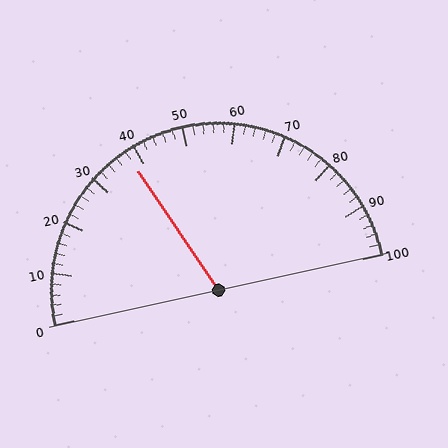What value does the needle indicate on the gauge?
The needle indicates approximately 38.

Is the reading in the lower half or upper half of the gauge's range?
The reading is in the lower half of the range (0 to 100).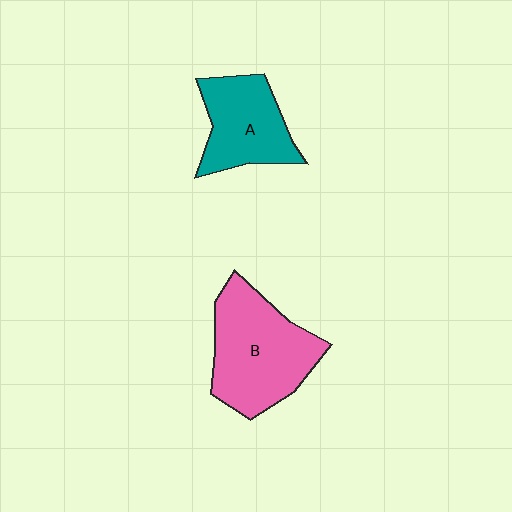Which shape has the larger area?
Shape B (pink).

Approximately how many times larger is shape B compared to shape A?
Approximately 1.4 times.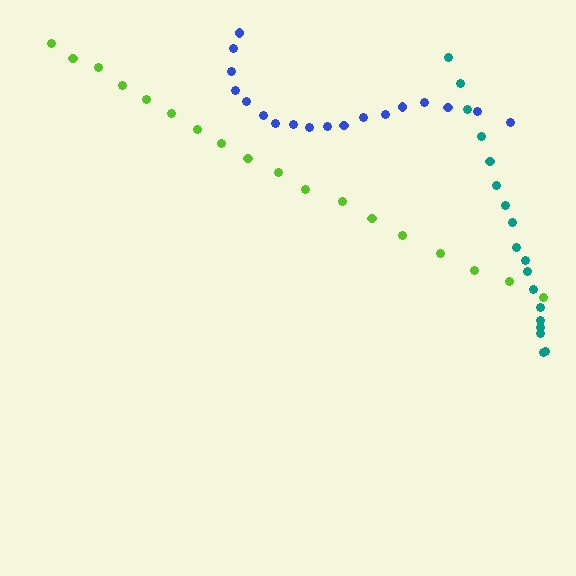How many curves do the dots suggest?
There are 3 distinct paths.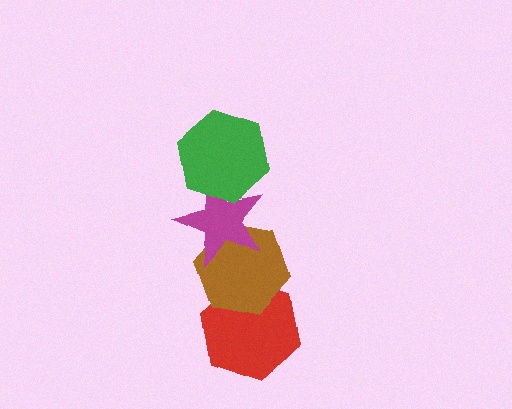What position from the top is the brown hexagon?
The brown hexagon is 3rd from the top.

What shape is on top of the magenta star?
The green hexagon is on top of the magenta star.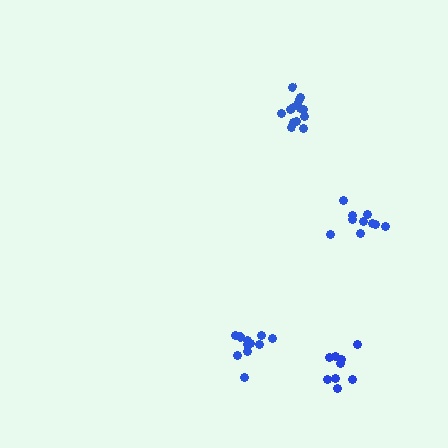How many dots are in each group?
Group 1: 10 dots, Group 2: 9 dots, Group 3: 13 dots, Group 4: 11 dots (43 total).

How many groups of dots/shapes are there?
There are 4 groups.